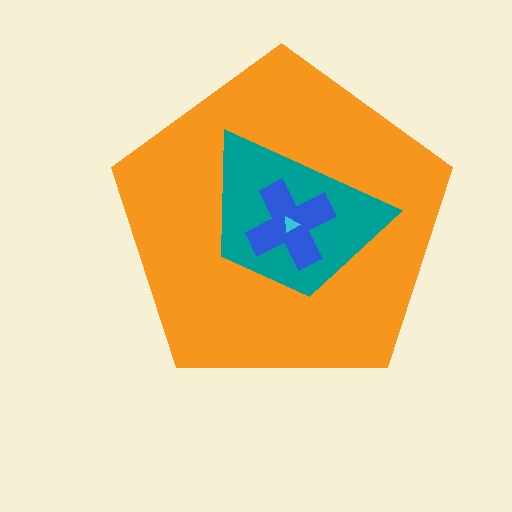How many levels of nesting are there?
4.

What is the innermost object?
The cyan triangle.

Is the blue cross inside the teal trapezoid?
Yes.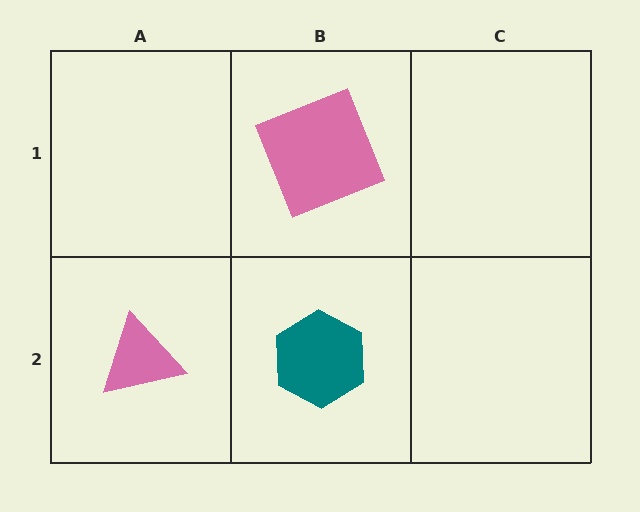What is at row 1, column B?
A pink square.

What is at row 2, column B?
A teal hexagon.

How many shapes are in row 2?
2 shapes.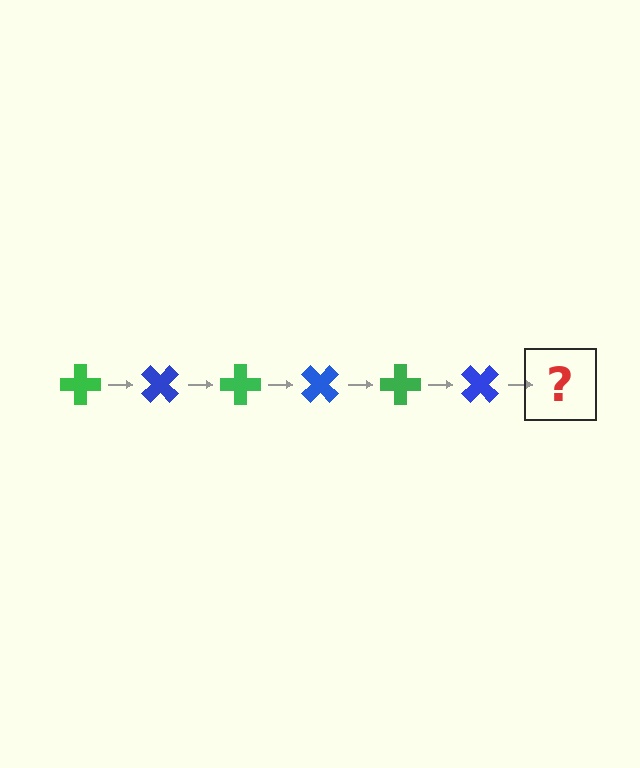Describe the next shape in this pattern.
It should be a green cross, rotated 270 degrees from the start.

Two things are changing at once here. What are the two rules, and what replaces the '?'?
The two rules are that it rotates 45 degrees each step and the color cycles through green and blue. The '?' should be a green cross, rotated 270 degrees from the start.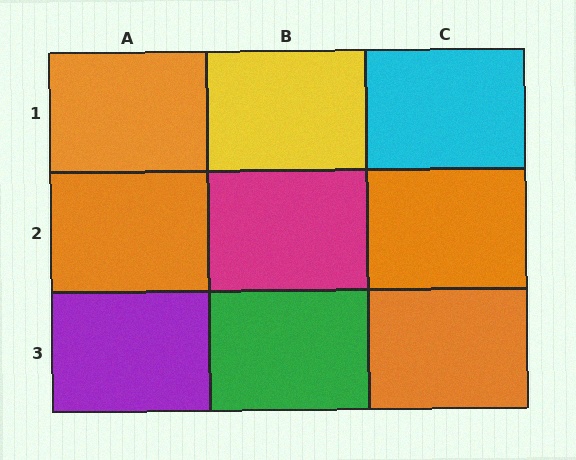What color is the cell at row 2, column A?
Orange.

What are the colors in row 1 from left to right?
Orange, yellow, cyan.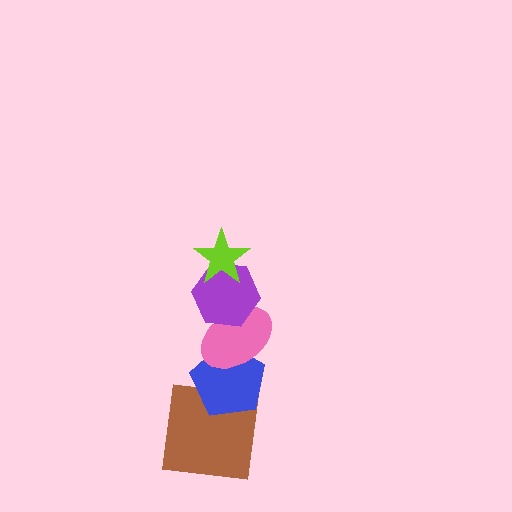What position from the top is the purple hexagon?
The purple hexagon is 2nd from the top.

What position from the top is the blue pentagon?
The blue pentagon is 4th from the top.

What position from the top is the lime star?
The lime star is 1st from the top.